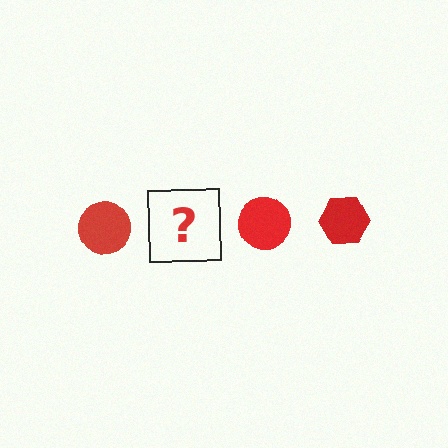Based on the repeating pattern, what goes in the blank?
The blank should be a red hexagon.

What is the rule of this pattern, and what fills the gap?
The rule is that the pattern cycles through circle, hexagon shapes in red. The gap should be filled with a red hexagon.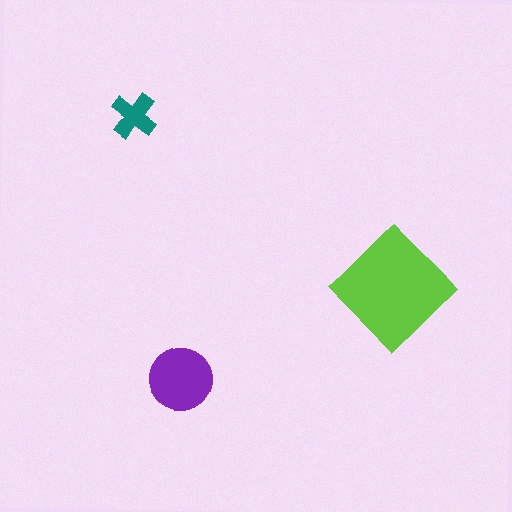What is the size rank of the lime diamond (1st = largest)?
1st.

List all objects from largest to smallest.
The lime diamond, the purple circle, the teal cross.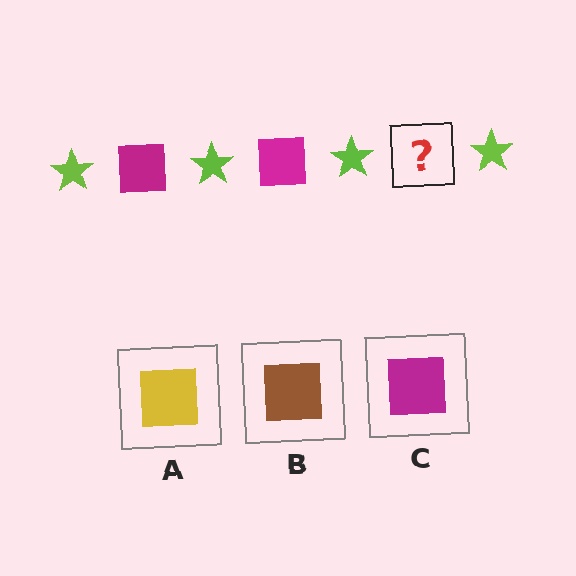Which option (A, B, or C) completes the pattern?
C.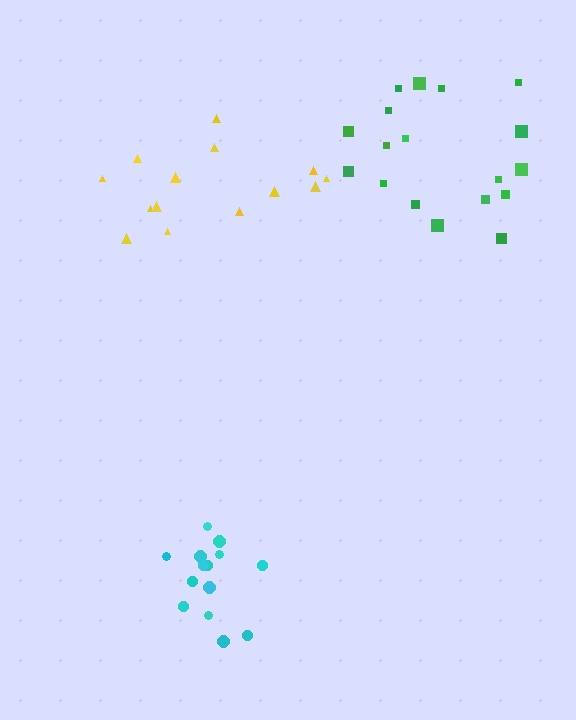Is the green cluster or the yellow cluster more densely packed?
Green.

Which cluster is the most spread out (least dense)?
Yellow.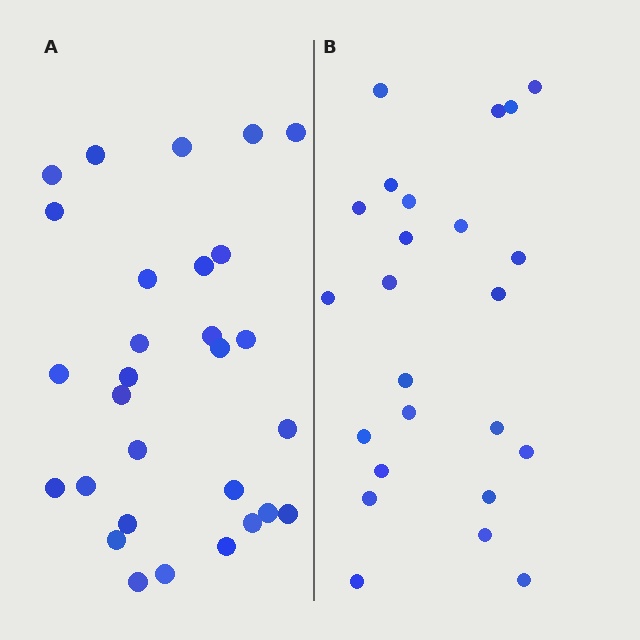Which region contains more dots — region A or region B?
Region A (the left region) has more dots.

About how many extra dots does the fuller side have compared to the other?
Region A has about 5 more dots than region B.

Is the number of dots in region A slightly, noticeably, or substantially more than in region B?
Region A has only slightly more — the two regions are fairly close. The ratio is roughly 1.2 to 1.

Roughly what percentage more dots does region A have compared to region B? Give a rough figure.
About 20% more.